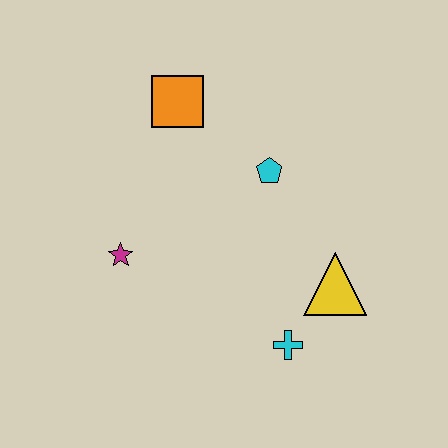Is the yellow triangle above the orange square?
No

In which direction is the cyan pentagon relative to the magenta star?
The cyan pentagon is to the right of the magenta star.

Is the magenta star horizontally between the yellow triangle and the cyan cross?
No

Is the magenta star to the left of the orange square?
Yes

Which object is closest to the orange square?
The cyan pentagon is closest to the orange square.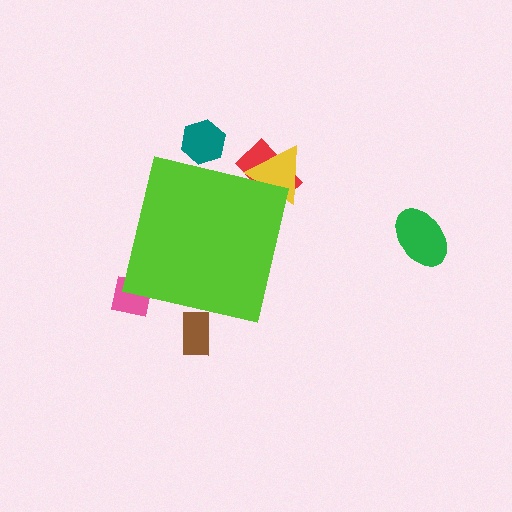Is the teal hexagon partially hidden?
Yes, the teal hexagon is partially hidden behind the lime square.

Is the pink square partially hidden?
Yes, the pink square is partially hidden behind the lime square.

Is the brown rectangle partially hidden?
Yes, the brown rectangle is partially hidden behind the lime square.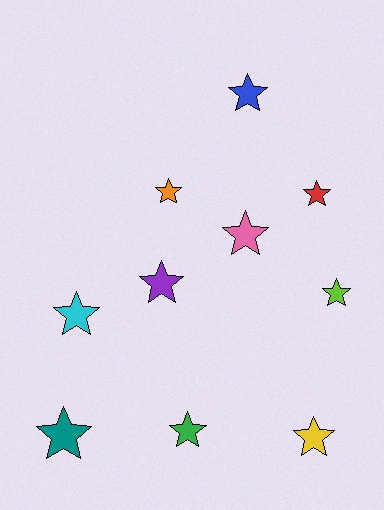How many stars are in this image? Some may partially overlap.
There are 10 stars.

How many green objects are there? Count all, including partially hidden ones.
There is 1 green object.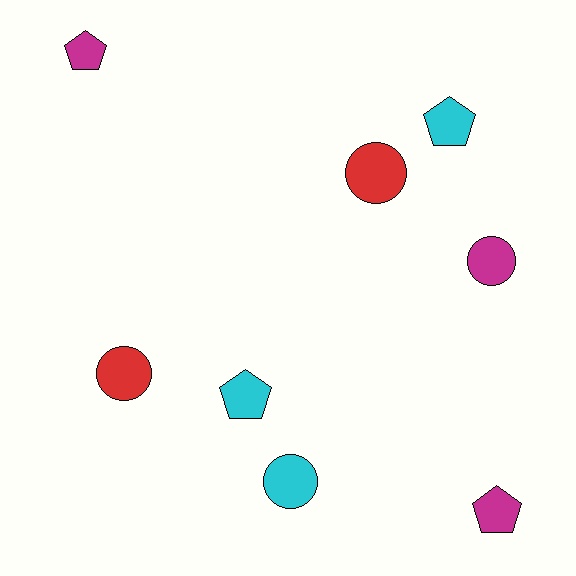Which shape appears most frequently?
Circle, with 4 objects.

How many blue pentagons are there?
There are no blue pentagons.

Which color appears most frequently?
Magenta, with 3 objects.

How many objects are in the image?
There are 8 objects.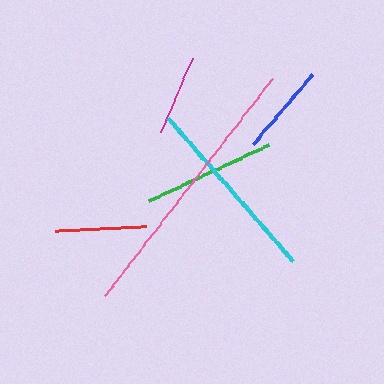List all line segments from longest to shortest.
From longest to shortest: pink, cyan, green, blue, red, magenta.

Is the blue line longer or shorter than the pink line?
The pink line is longer than the blue line.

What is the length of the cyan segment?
The cyan segment is approximately 190 pixels long.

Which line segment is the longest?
The pink line is the longest at approximately 274 pixels.